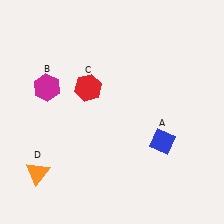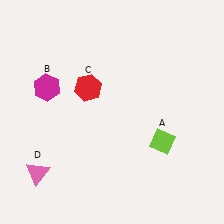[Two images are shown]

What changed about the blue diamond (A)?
In Image 1, A is blue. In Image 2, it changed to lime.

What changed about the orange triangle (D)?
In Image 1, D is orange. In Image 2, it changed to pink.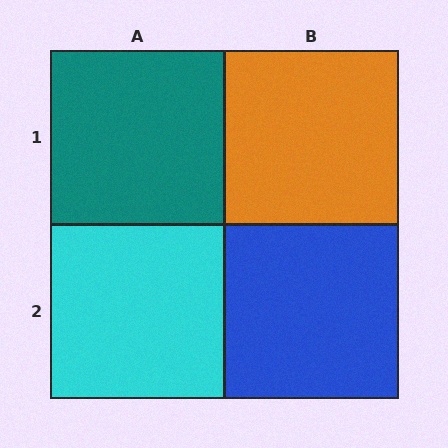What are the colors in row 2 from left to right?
Cyan, blue.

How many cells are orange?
1 cell is orange.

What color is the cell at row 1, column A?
Teal.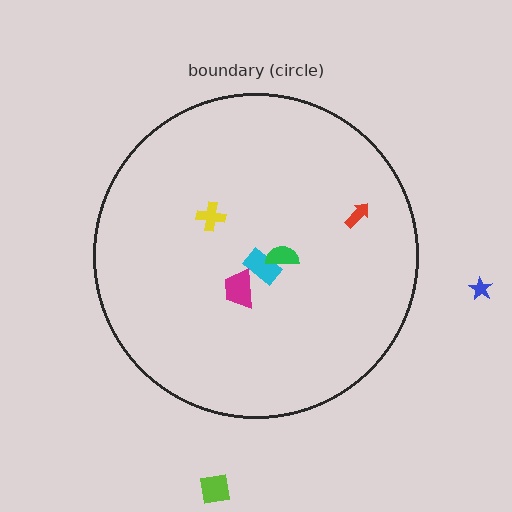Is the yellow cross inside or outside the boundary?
Inside.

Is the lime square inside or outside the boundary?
Outside.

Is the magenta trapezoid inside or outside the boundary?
Inside.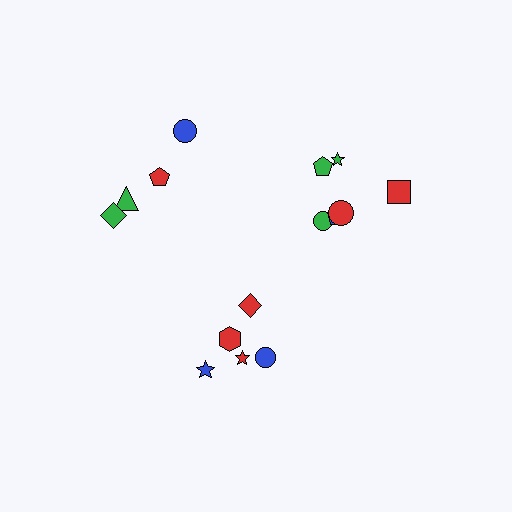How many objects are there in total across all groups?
There are 15 objects.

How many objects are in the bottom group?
There are 5 objects.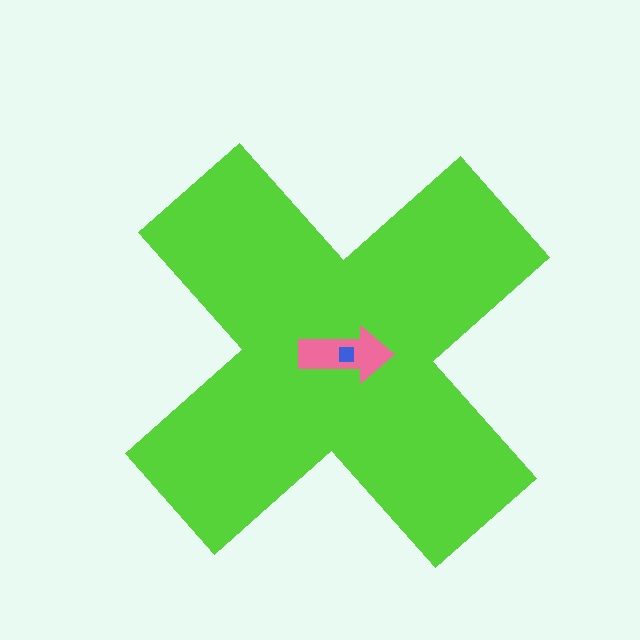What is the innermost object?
The blue square.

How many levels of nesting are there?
3.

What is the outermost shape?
The lime cross.